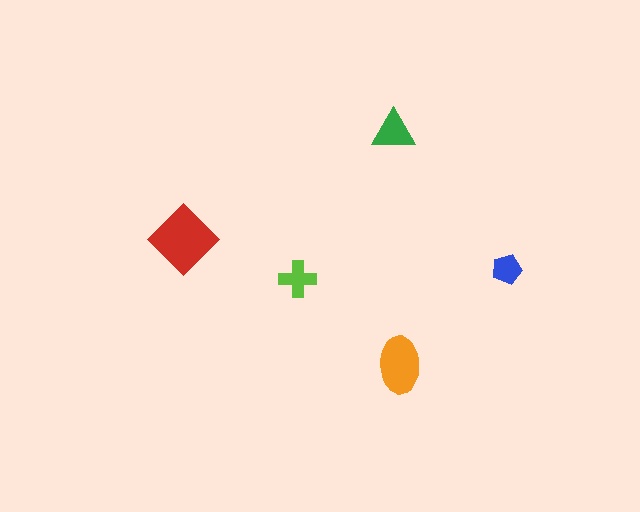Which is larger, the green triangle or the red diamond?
The red diamond.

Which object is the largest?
The red diamond.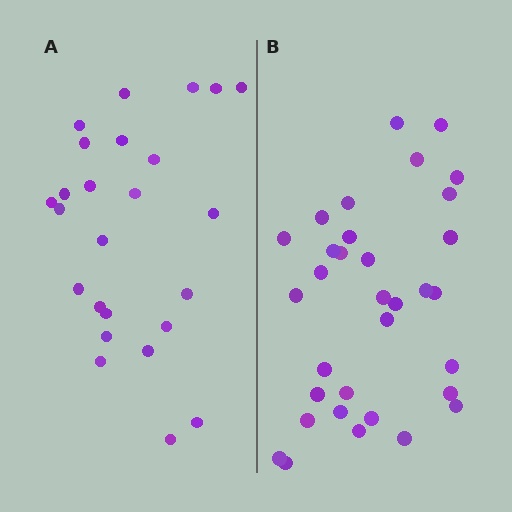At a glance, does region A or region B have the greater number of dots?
Region B (the right region) has more dots.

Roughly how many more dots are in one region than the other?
Region B has roughly 8 or so more dots than region A.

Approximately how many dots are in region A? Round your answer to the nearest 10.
About 20 dots. (The exact count is 25, which rounds to 20.)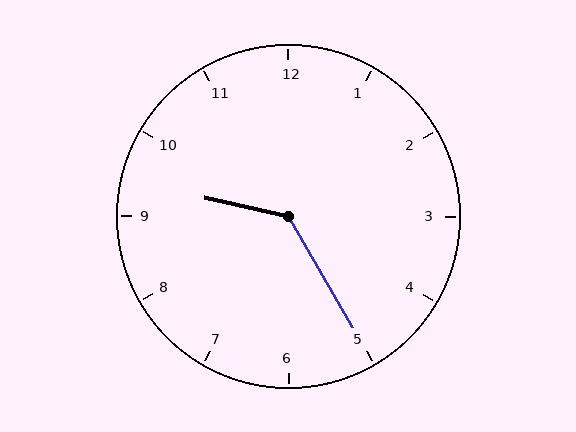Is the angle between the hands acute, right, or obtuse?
It is obtuse.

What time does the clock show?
9:25.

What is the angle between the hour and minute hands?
Approximately 132 degrees.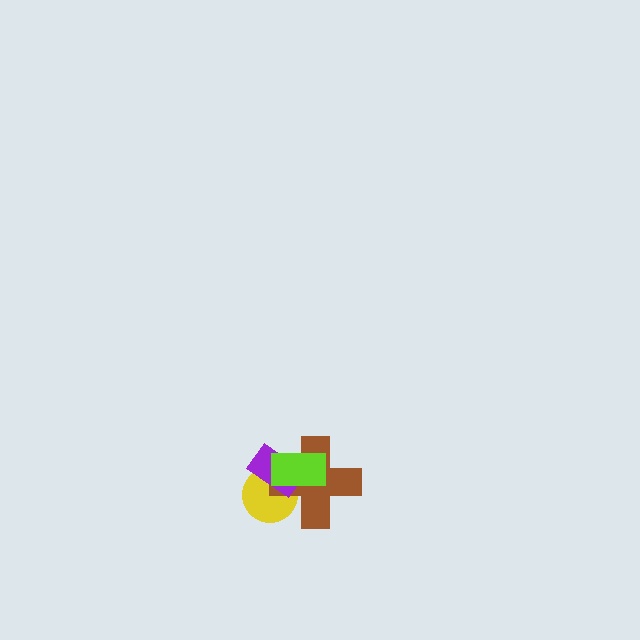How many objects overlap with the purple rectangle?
3 objects overlap with the purple rectangle.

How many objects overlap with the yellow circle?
3 objects overlap with the yellow circle.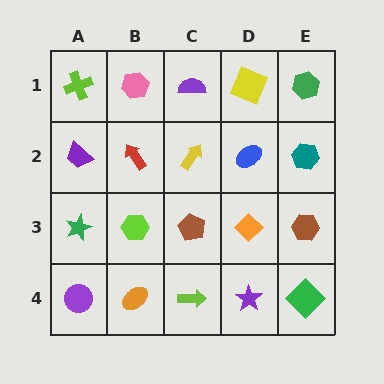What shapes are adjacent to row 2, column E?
A green hexagon (row 1, column E), a brown hexagon (row 3, column E), a blue ellipse (row 2, column D).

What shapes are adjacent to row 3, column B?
A red arrow (row 2, column B), an orange ellipse (row 4, column B), a green star (row 3, column A), a brown pentagon (row 3, column C).